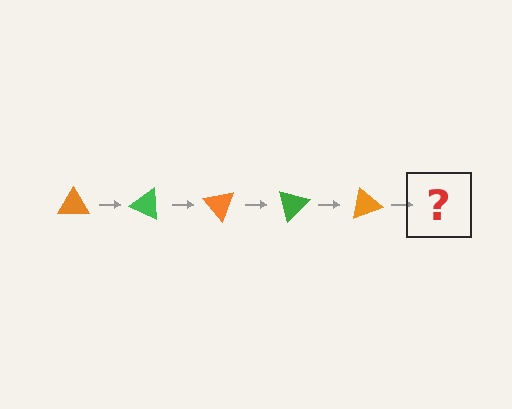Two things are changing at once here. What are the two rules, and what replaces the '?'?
The two rules are that it rotates 25 degrees each step and the color cycles through orange and green. The '?' should be a green triangle, rotated 125 degrees from the start.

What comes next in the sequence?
The next element should be a green triangle, rotated 125 degrees from the start.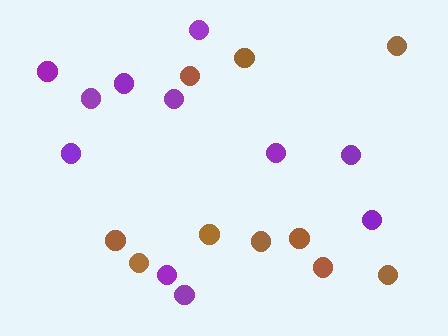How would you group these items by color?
There are 2 groups: one group of purple circles (11) and one group of brown circles (10).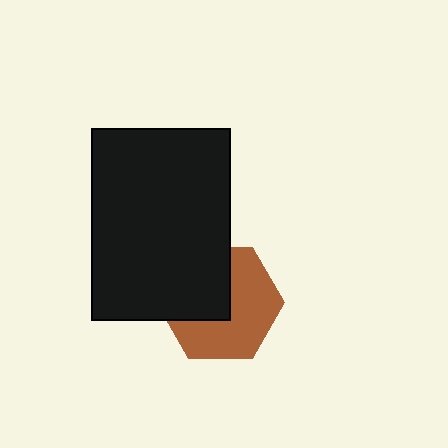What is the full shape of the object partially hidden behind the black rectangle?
The partially hidden object is a brown hexagon.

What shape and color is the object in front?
The object in front is a black rectangle.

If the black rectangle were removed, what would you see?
You would see the complete brown hexagon.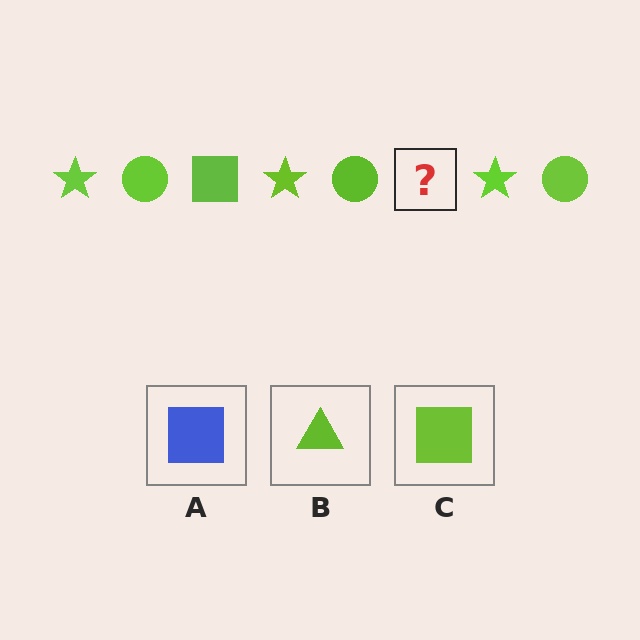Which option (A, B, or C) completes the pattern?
C.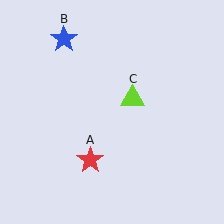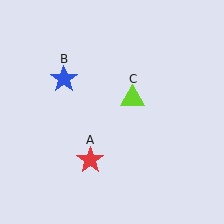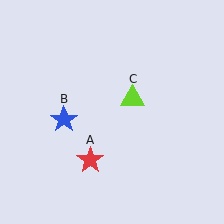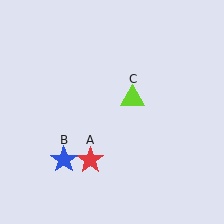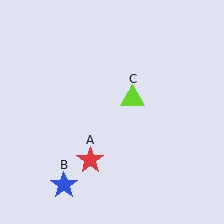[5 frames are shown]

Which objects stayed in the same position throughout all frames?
Red star (object A) and lime triangle (object C) remained stationary.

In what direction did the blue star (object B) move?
The blue star (object B) moved down.